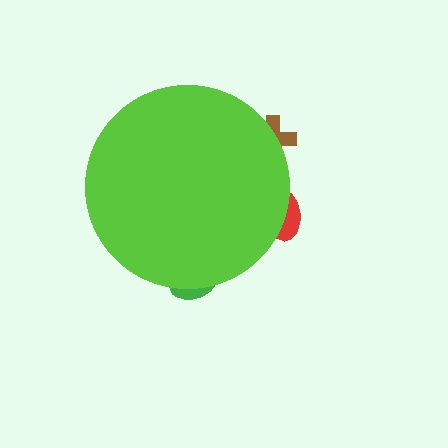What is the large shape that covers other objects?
A lime circle.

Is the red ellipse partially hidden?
Yes, the red ellipse is partially hidden behind the lime circle.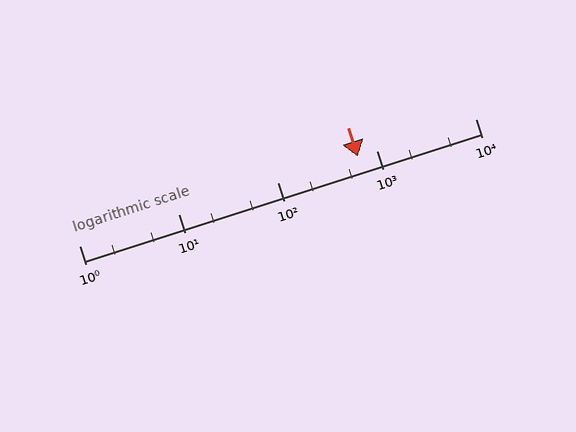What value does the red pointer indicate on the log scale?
The pointer indicates approximately 650.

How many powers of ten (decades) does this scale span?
The scale spans 4 decades, from 1 to 10000.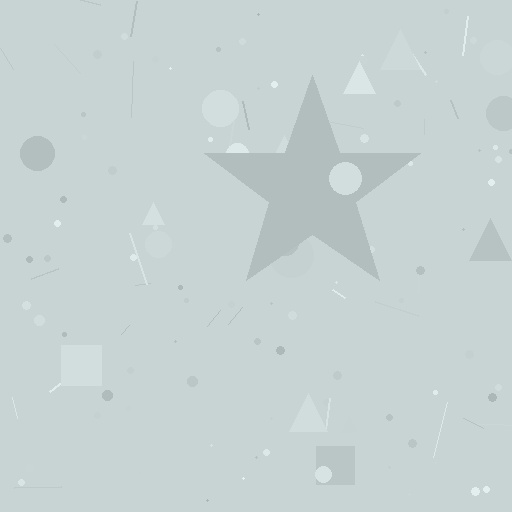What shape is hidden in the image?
A star is hidden in the image.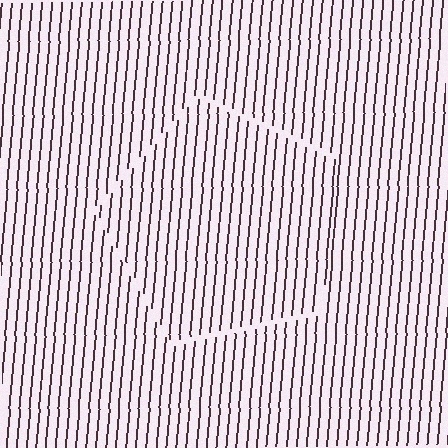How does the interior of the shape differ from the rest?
The interior of the shape contains the same grating, shifted by half a period — the contour is defined by the phase discontinuity where line-ends from the inner and outer gratings abut.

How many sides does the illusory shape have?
5 sides — the line-ends trace a pentagon.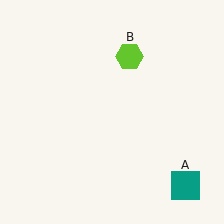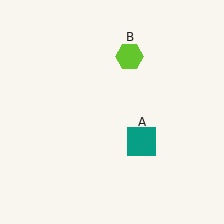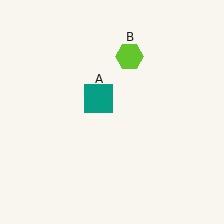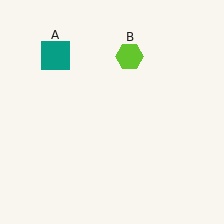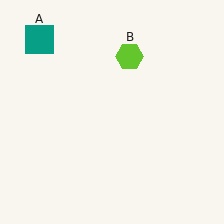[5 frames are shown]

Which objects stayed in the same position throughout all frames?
Lime hexagon (object B) remained stationary.